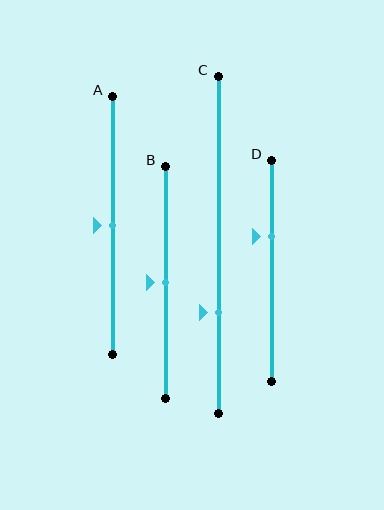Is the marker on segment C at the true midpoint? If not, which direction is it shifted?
No, the marker on segment C is shifted downward by about 20% of the segment length.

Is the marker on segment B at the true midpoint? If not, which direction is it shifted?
Yes, the marker on segment B is at the true midpoint.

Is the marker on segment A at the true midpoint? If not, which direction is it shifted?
Yes, the marker on segment A is at the true midpoint.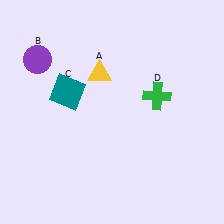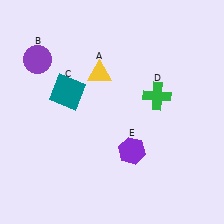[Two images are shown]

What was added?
A purple hexagon (E) was added in Image 2.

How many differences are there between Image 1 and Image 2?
There is 1 difference between the two images.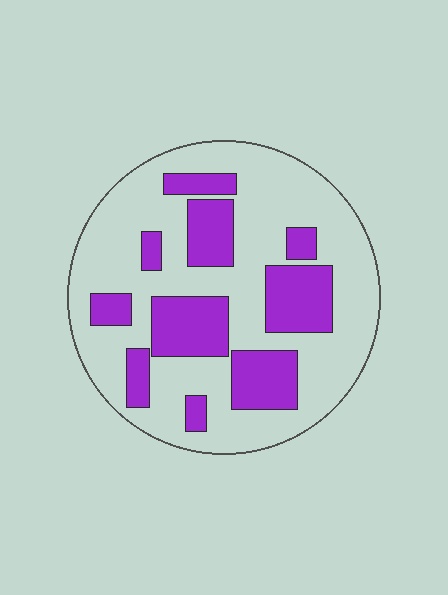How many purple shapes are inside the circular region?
10.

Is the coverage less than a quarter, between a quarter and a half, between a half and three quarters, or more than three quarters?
Between a quarter and a half.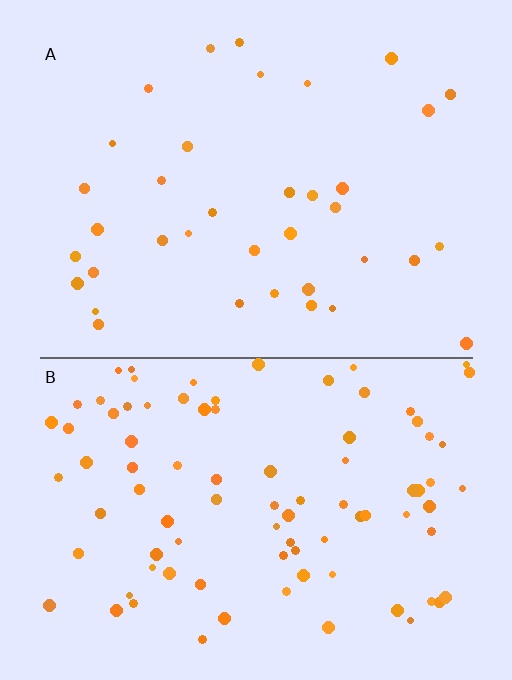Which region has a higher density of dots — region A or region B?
B (the bottom).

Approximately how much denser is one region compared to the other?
Approximately 2.4× — region B over region A.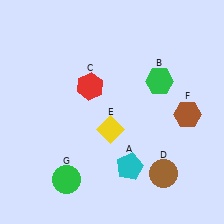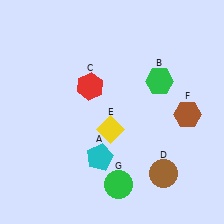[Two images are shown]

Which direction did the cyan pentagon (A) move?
The cyan pentagon (A) moved left.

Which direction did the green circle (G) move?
The green circle (G) moved right.